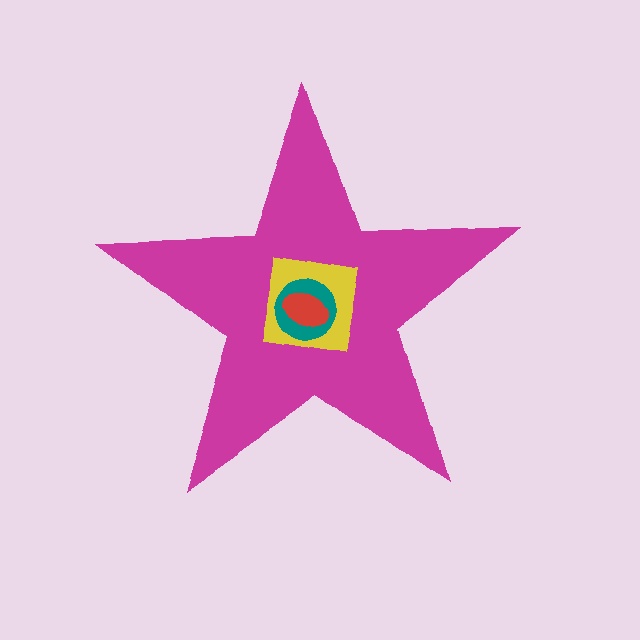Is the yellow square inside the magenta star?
Yes.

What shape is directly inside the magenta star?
The yellow square.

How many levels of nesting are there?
4.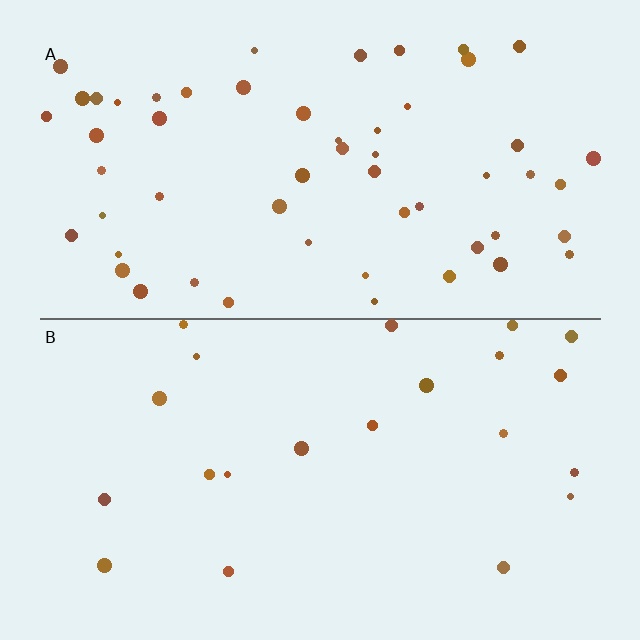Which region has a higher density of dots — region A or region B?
A (the top).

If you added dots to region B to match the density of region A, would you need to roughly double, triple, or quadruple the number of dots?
Approximately triple.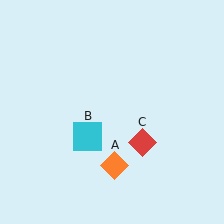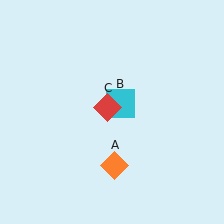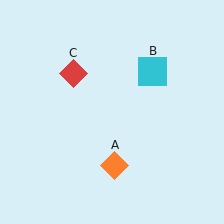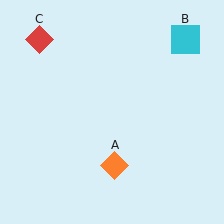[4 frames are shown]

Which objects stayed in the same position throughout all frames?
Orange diamond (object A) remained stationary.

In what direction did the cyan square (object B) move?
The cyan square (object B) moved up and to the right.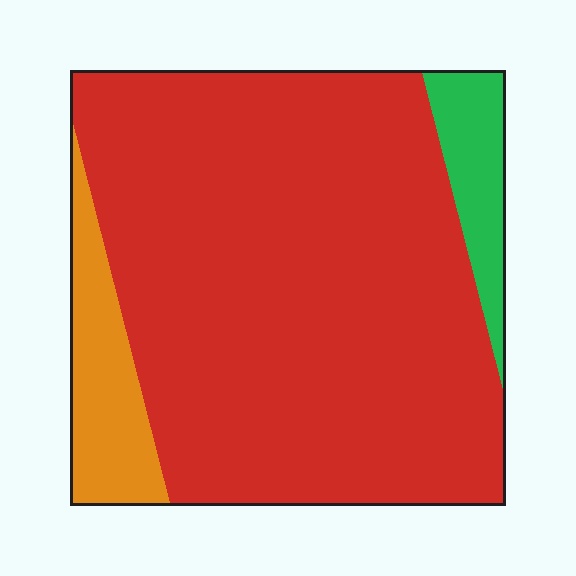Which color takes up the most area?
Red, at roughly 80%.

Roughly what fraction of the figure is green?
Green takes up about one tenth (1/10) of the figure.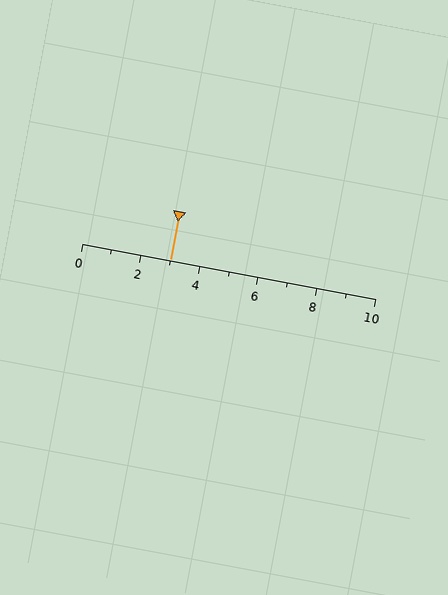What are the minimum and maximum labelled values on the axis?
The axis runs from 0 to 10.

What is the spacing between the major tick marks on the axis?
The major ticks are spaced 2 apart.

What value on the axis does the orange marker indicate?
The marker indicates approximately 3.